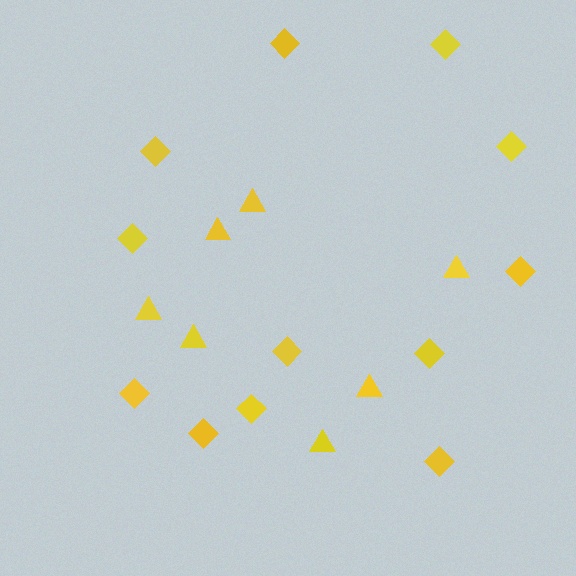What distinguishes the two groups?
There are 2 groups: one group of diamonds (12) and one group of triangles (7).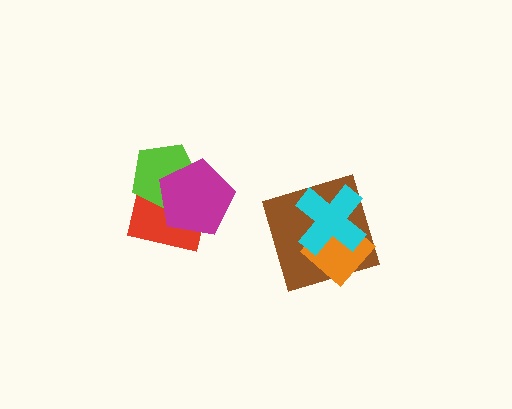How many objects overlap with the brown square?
2 objects overlap with the brown square.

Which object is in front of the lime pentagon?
The magenta pentagon is in front of the lime pentagon.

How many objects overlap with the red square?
2 objects overlap with the red square.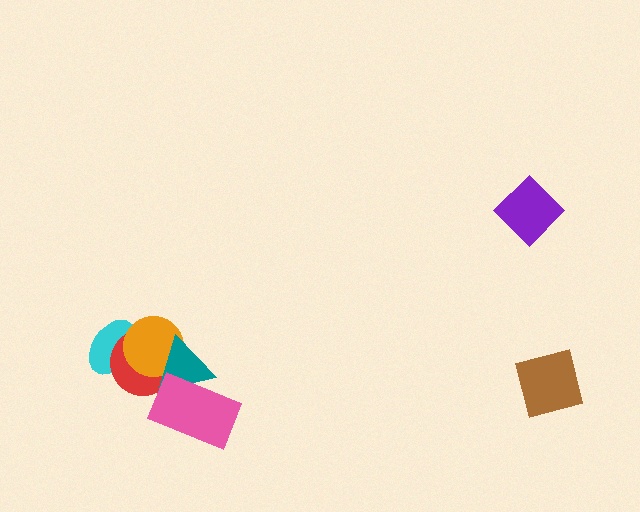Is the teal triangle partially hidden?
Yes, it is partially covered by another shape.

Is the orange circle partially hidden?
Yes, it is partially covered by another shape.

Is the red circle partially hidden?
Yes, it is partially covered by another shape.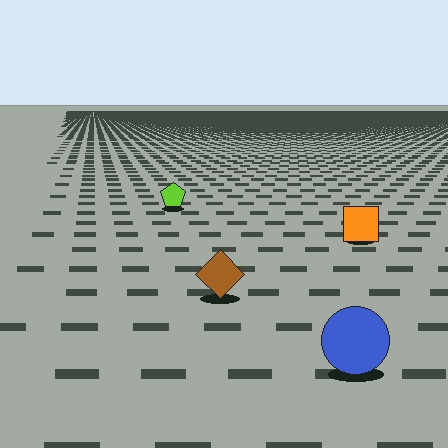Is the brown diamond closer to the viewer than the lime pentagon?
Yes. The brown diamond is closer — you can tell from the texture gradient: the ground texture is coarser near it.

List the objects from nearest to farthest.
From nearest to farthest: the blue circle, the brown diamond, the orange square, the lime pentagon.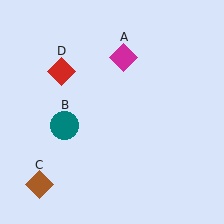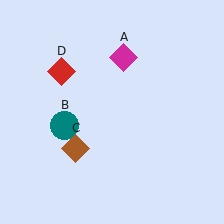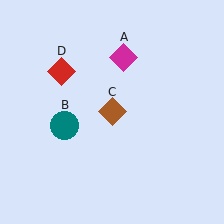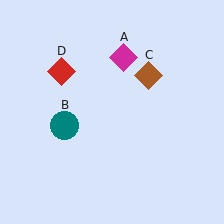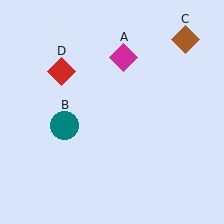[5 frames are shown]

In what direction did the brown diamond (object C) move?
The brown diamond (object C) moved up and to the right.